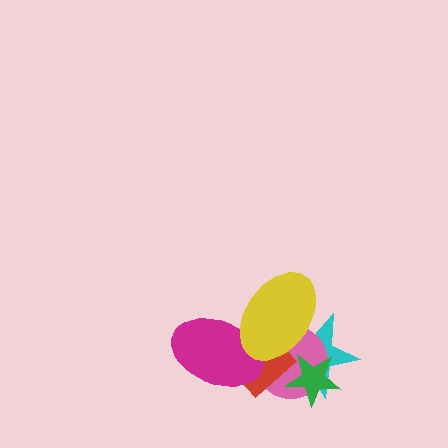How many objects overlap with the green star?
2 objects overlap with the green star.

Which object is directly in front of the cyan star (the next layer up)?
The pink circle is directly in front of the cyan star.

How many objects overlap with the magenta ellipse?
3 objects overlap with the magenta ellipse.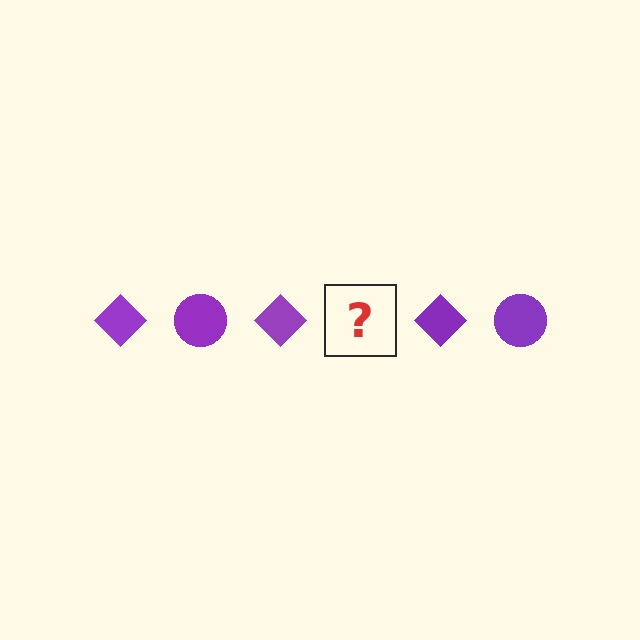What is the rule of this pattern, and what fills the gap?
The rule is that the pattern cycles through diamond, circle shapes in purple. The gap should be filled with a purple circle.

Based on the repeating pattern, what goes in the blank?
The blank should be a purple circle.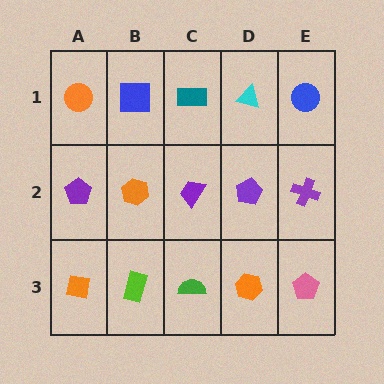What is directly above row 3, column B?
An orange hexagon.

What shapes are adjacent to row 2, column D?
A cyan triangle (row 1, column D), an orange hexagon (row 3, column D), a purple trapezoid (row 2, column C), a purple cross (row 2, column E).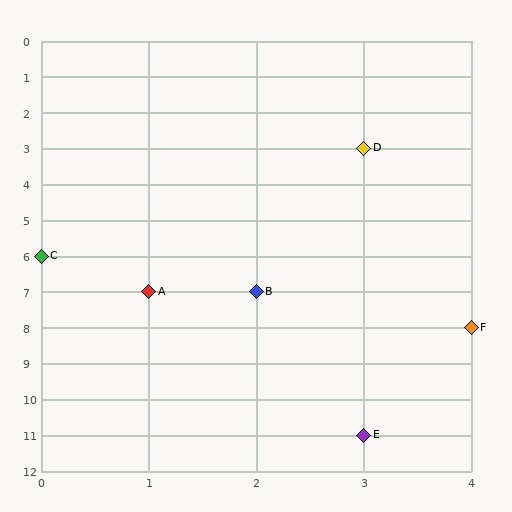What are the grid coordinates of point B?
Point B is at grid coordinates (2, 7).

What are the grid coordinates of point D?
Point D is at grid coordinates (3, 3).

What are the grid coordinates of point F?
Point F is at grid coordinates (4, 8).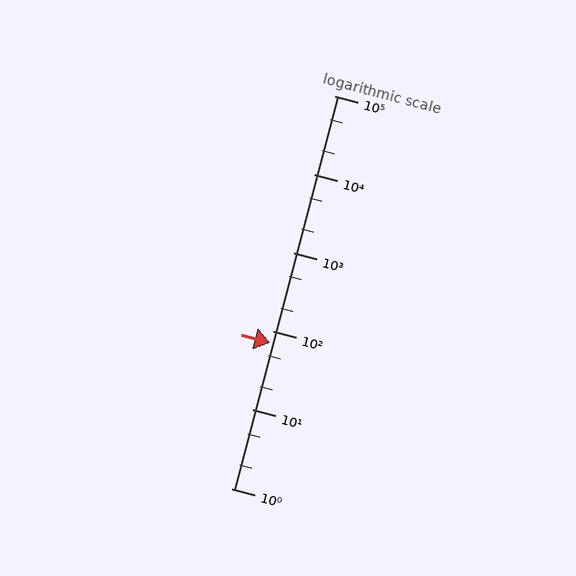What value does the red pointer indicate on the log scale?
The pointer indicates approximately 72.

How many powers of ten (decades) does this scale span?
The scale spans 5 decades, from 1 to 100000.